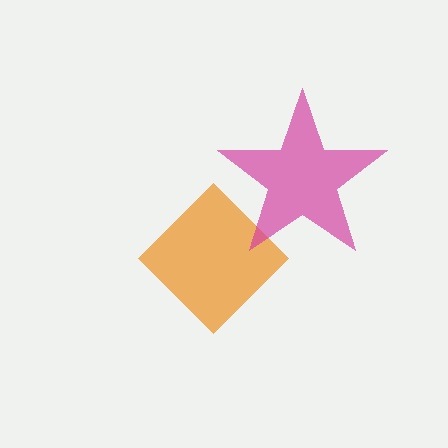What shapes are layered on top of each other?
The layered shapes are: an orange diamond, a magenta star.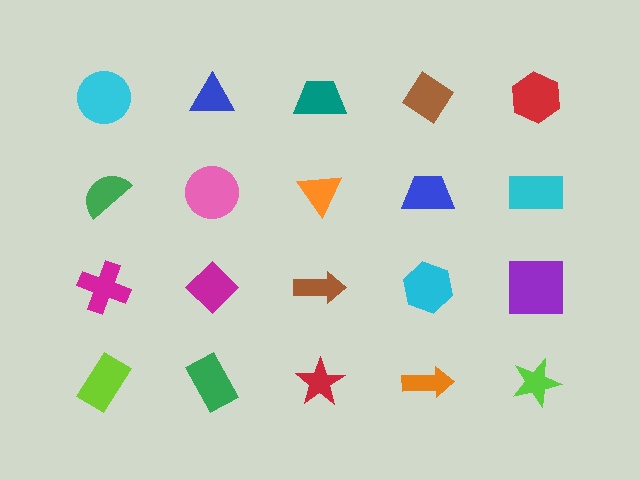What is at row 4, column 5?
A lime star.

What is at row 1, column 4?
A brown diamond.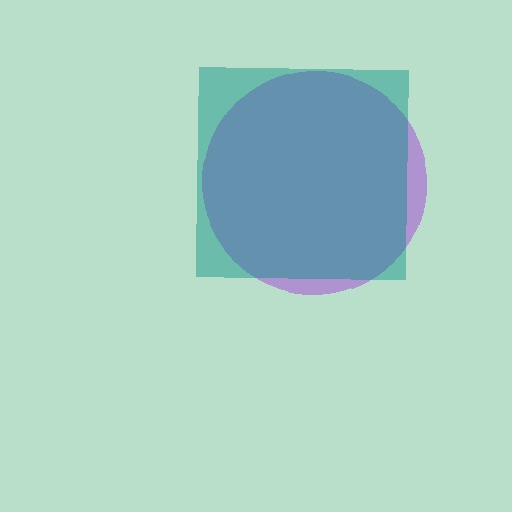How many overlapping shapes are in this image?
There are 2 overlapping shapes in the image.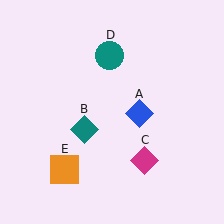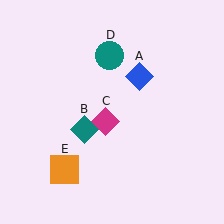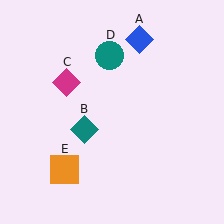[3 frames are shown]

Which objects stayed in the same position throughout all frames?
Teal diamond (object B) and teal circle (object D) and orange square (object E) remained stationary.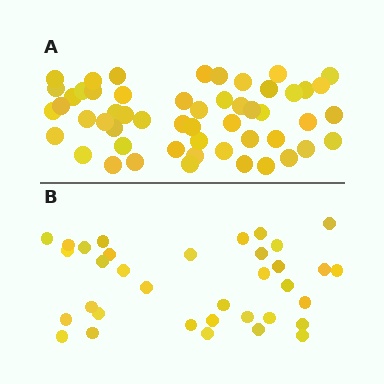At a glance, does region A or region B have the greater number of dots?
Region A (the top region) has more dots.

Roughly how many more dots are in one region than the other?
Region A has approximately 20 more dots than region B.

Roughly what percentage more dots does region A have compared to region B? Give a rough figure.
About 50% more.